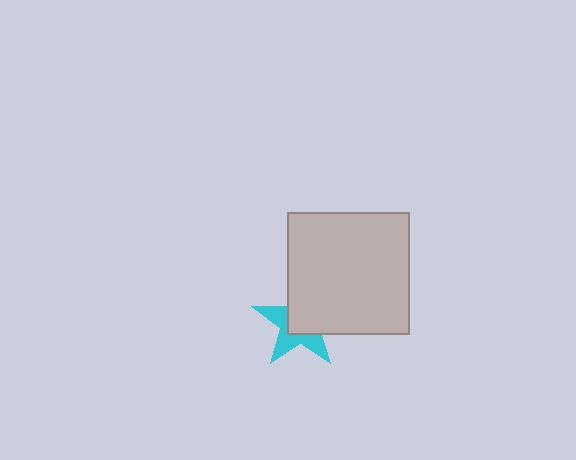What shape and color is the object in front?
The object in front is a light gray square.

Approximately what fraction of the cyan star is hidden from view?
Roughly 55% of the cyan star is hidden behind the light gray square.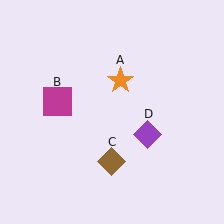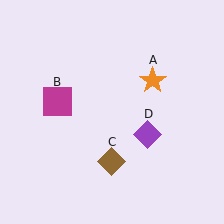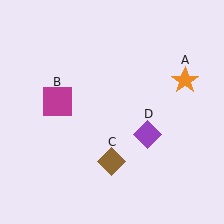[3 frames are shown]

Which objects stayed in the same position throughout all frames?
Magenta square (object B) and brown diamond (object C) and purple diamond (object D) remained stationary.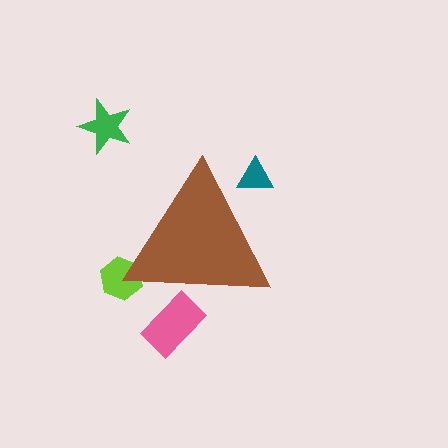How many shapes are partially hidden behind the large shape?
3 shapes are partially hidden.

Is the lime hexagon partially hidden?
Yes, the lime hexagon is partially hidden behind the brown triangle.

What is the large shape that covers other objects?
A brown triangle.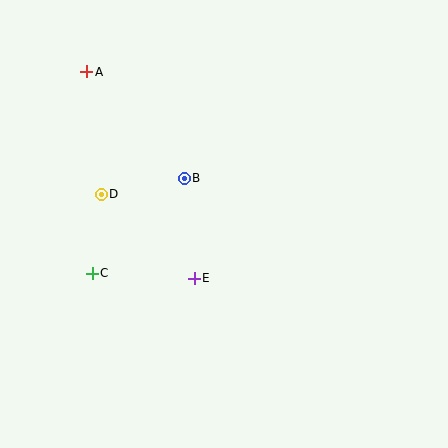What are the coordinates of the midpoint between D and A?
The midpoint between D and A is at (94, 133).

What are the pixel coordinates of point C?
Point C is at (92, 273).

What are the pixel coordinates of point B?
Point B is at (184, 178).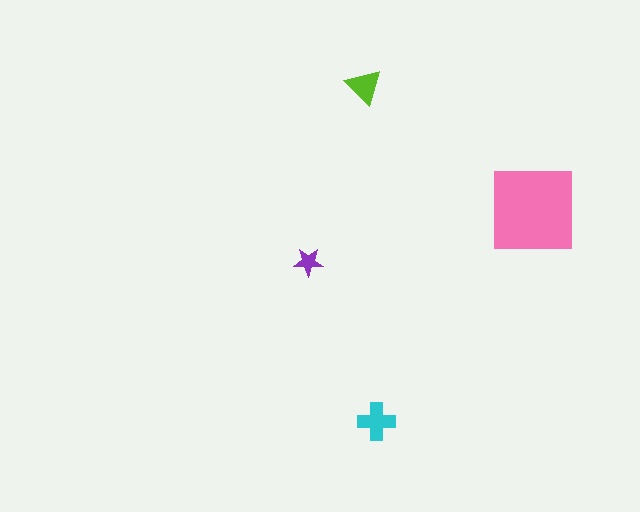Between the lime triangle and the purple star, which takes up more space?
The lime triangle.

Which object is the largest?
The pink square.